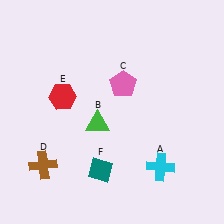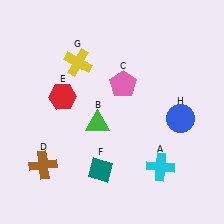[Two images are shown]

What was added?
A yellow cross (G), a blue circle (H) were added in Image 2.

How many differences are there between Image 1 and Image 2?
There are 2 differences between the two images.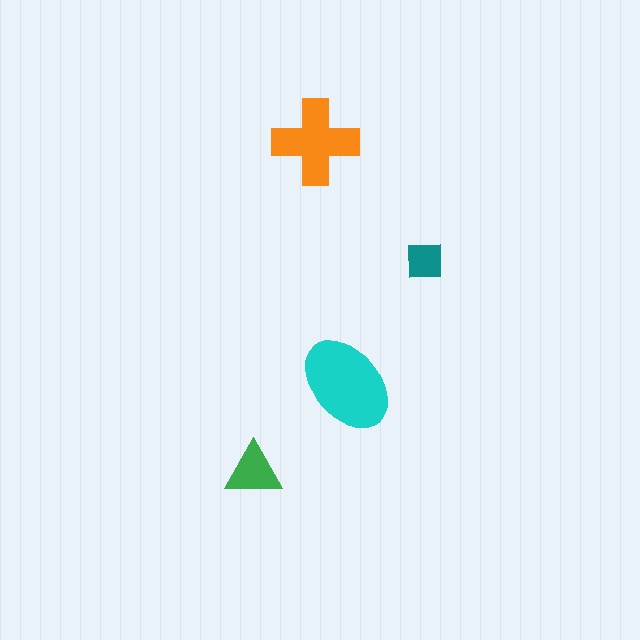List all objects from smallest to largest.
The teal square, the green triangle, the orange cross, the cyan ellipse.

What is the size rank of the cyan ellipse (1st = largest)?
1st.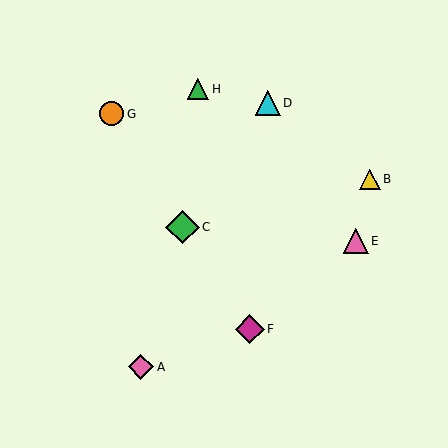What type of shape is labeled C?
Shape C is a green diamond.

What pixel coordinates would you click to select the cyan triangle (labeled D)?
Click at (268, 103) to select the cyan triangle D.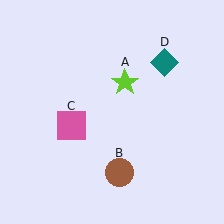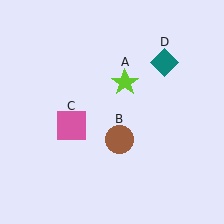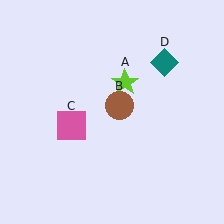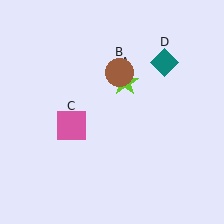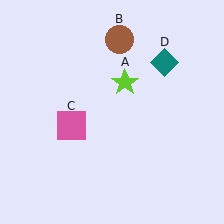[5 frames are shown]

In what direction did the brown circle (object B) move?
The brown circle (object B) moved up.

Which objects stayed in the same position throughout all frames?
Lime star (object A) and pink square (object C) and teal diamond (object D) remained stationary.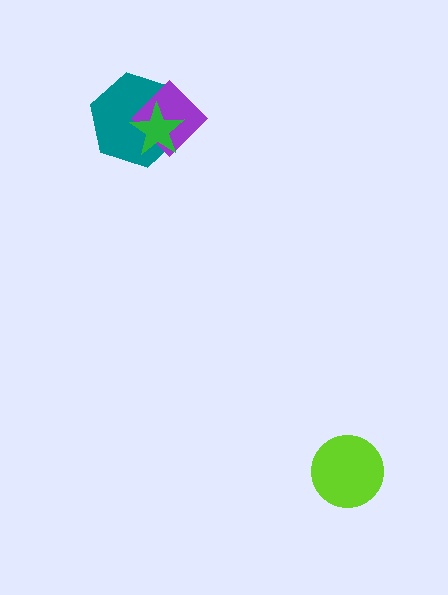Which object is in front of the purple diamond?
The green star is in front of the purple diamond.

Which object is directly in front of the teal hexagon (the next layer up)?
The purple diamond is directly in front of the teal hexagon.